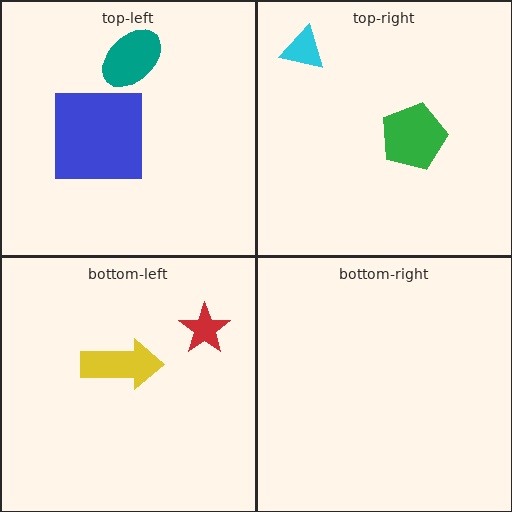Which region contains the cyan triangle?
The top-right region.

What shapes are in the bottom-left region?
The red star, the yellow arrow.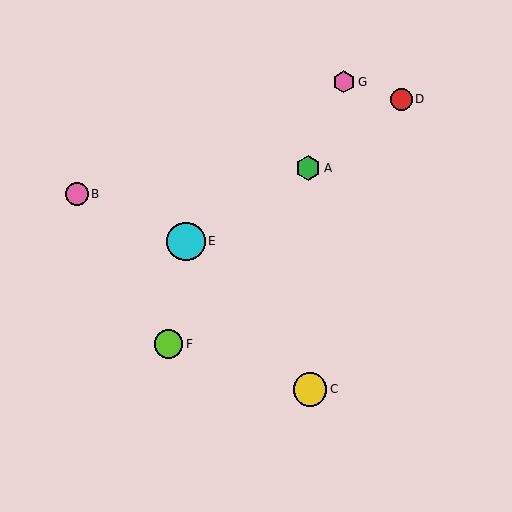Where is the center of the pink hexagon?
The center of the pink hexagon is at (344, 82).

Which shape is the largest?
The cyan circle (labeled E) is the largest.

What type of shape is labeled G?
Shape G is a pink hexagon.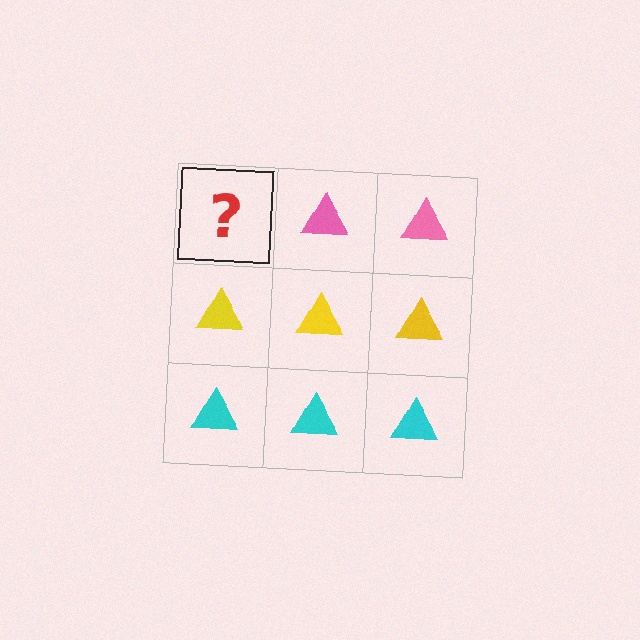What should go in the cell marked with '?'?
The missing cell should contain a pink triangle.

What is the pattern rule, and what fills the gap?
The rule is that each row has a consistent color. The gap should be filled with a pink triangle.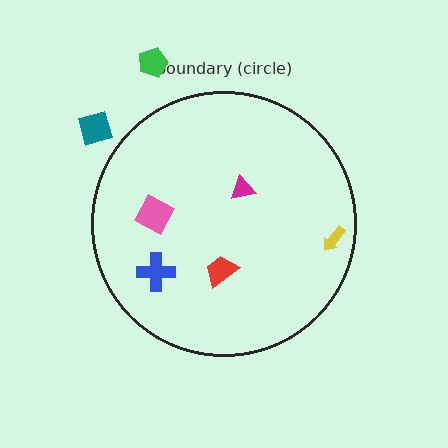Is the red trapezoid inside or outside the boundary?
Inside.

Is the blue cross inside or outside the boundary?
Inside.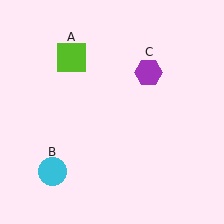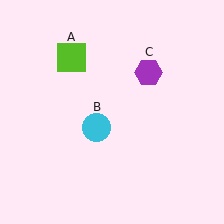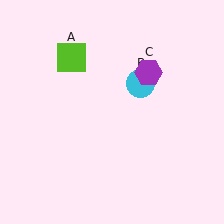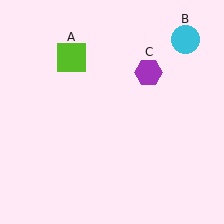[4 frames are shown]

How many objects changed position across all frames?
1 object changed position: cyan circle (object B).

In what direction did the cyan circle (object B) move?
The cyan circle (object B) moved up and to the right.